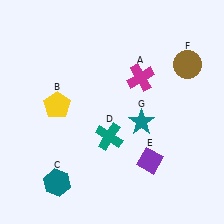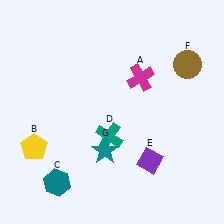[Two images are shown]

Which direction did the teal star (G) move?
The teal star (G) moved left.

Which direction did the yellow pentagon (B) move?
The yellow pentagon (B) moved down.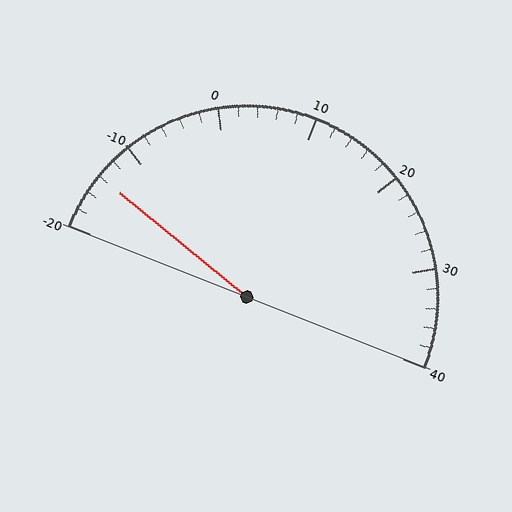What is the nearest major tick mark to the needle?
The nearest major tick mark is -10.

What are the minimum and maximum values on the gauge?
The gauge ranges from -20 to 40.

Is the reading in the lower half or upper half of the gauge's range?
The reading is in the lower half of the range (-20 to 40).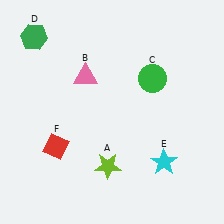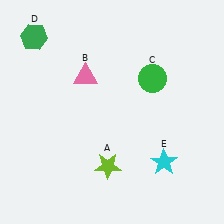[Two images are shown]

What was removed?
The red diamond (F) was removed in Image 2.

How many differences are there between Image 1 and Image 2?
There is 1 difference between the two images.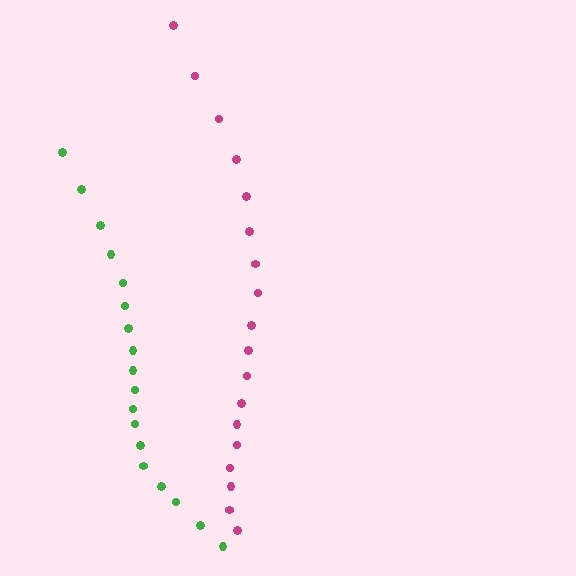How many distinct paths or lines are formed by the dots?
There are 2 distinct paths.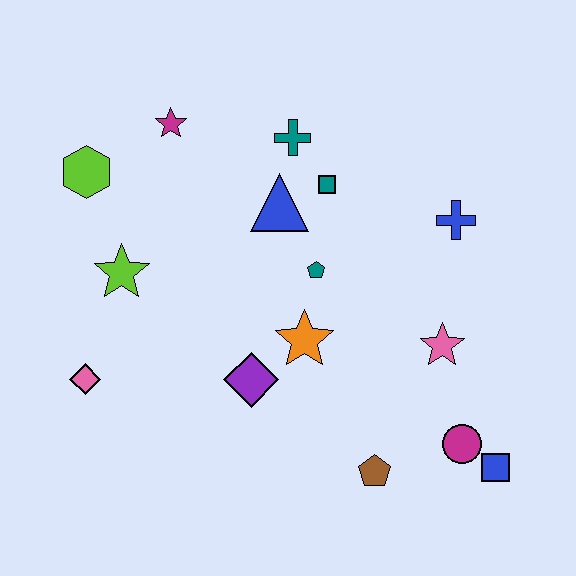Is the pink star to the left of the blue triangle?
No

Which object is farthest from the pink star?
The lime hexagon is farthest from the pink star.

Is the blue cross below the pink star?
No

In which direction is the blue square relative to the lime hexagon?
The blue square is to the right of the lime hexagon.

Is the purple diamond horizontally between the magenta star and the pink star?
Yes